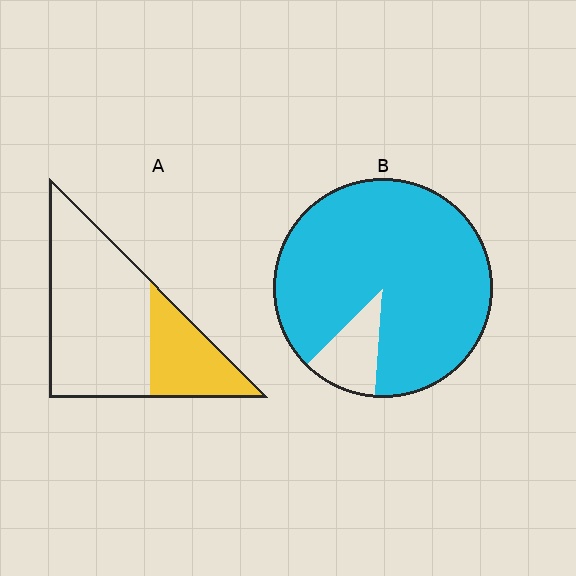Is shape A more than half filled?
No.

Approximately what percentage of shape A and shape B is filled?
A is approximately 30% and B is approximately 90%.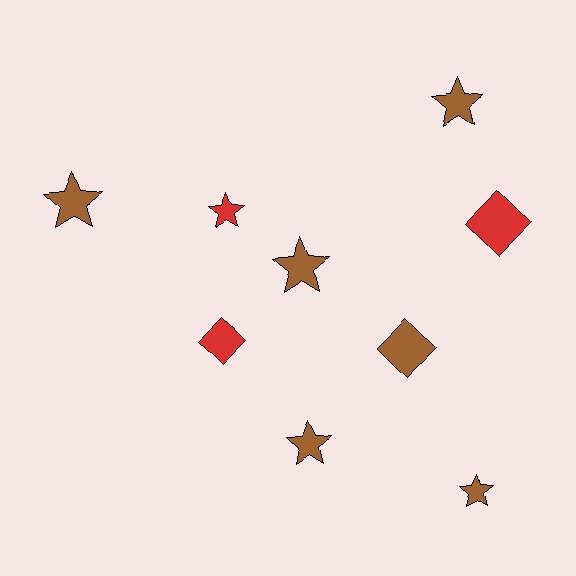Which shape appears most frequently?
Star, with 6 objects.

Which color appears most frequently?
Brown, with 6 objects.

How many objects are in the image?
There are 9 objects.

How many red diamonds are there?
There are 2 red diamonds.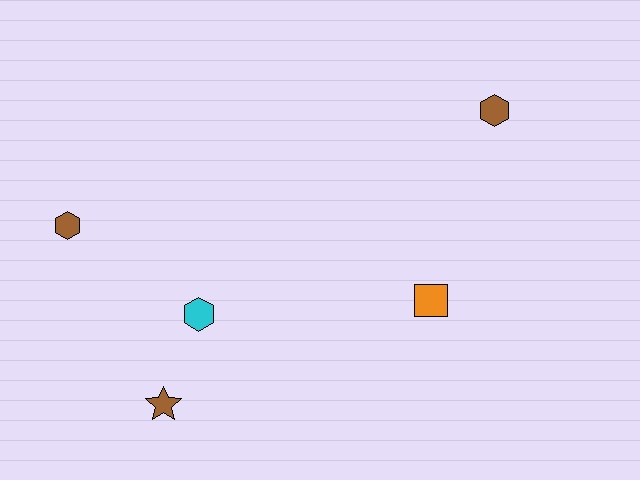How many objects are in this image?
There are 5 objects.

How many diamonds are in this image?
There are no diamonds.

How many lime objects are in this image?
There are no lime objects.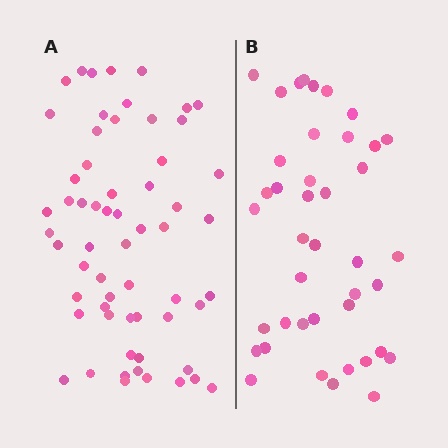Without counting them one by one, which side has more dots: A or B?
Region A (the left region) has more dots.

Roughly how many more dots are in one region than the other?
Region A has approximately 20 more dots than region B.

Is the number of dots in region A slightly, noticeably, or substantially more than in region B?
Region A has substantially more. The ratio is roughly 1.5 to 1.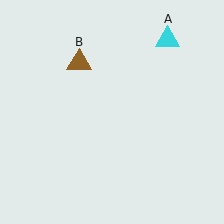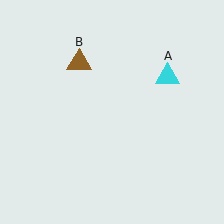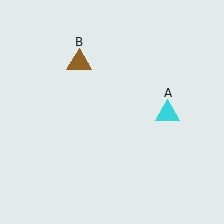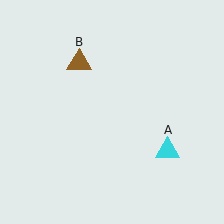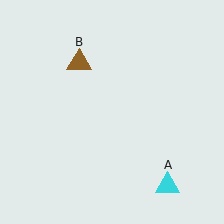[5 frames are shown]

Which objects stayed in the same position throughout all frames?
Brown triangle (object B) remained stationary.